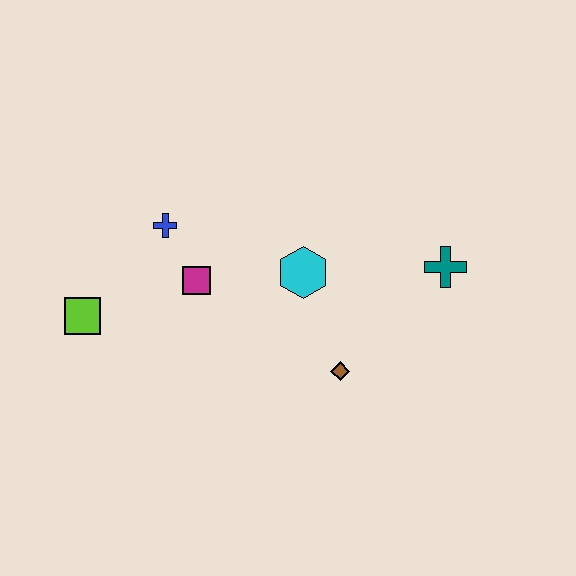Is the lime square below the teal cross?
Yes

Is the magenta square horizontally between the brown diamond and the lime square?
Yes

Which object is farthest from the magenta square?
The teal cross is farthest from the magenta square.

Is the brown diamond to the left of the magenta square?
No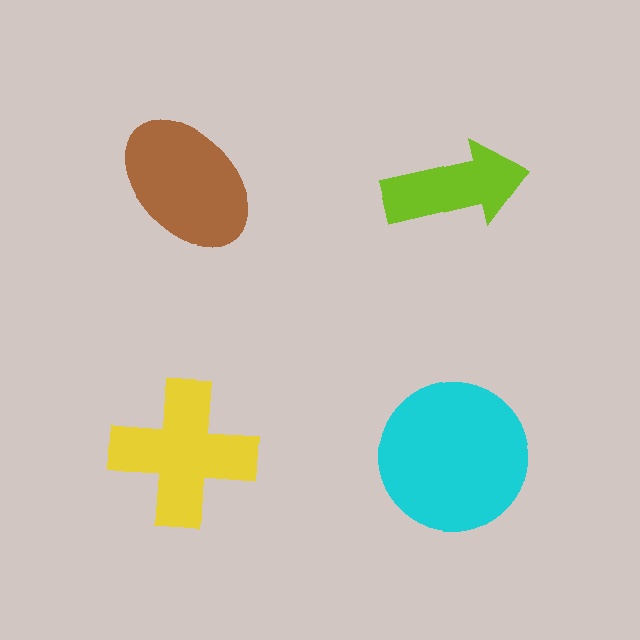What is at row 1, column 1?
A brown ellipse.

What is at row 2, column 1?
A yellow cross.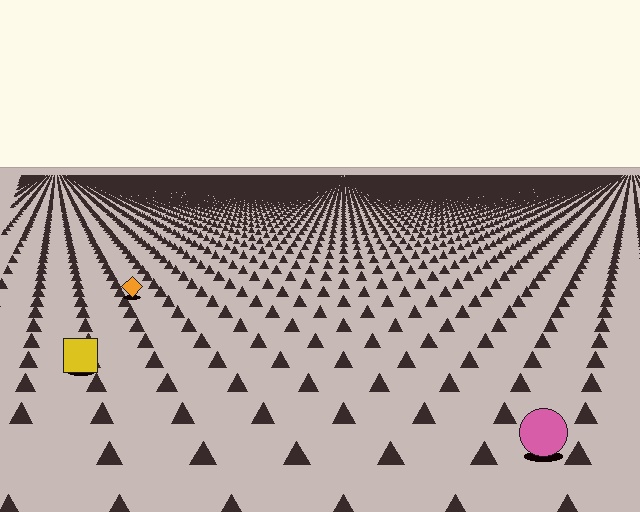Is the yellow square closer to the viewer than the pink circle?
No. The pink circle is closer — you can tell from the texture gradient: the ground texture is coarser near it.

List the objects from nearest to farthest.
From nearest to farthest: the pink circle, the yellow square, the orange diamond.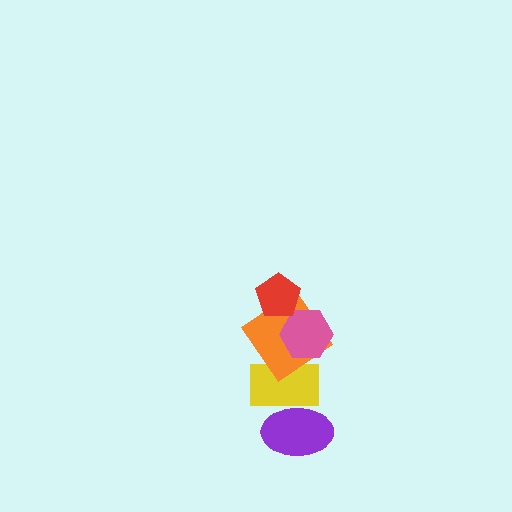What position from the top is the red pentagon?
The red pentagon is 1st from the top.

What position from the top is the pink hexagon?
The pink hexagon is 2nd from the top.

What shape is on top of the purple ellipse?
The yellow rectangle is on top of the purple ellipse.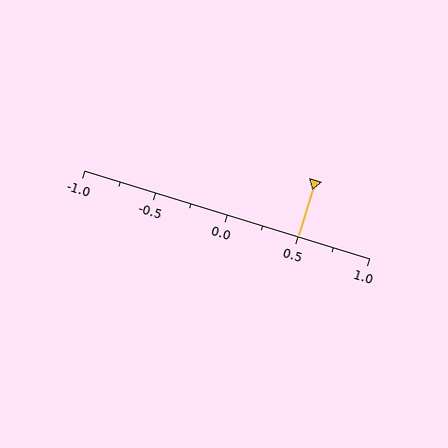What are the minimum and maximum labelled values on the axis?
The axis runs from -1.0 to 1.0.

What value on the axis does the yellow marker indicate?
The marker indicates approximately 0.5.